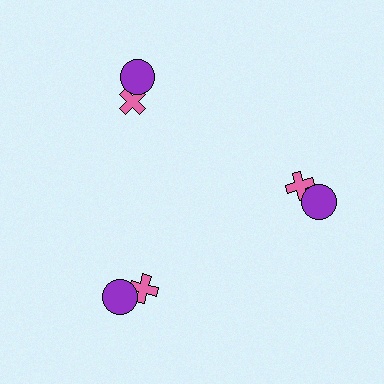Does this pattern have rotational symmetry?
Yes, this pattern has 3-fold rotational symmetry. It looks the same after rotating 120 degrees around the center.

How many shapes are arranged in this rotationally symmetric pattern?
There are 6 shapes, arranged in 3 groups of 2.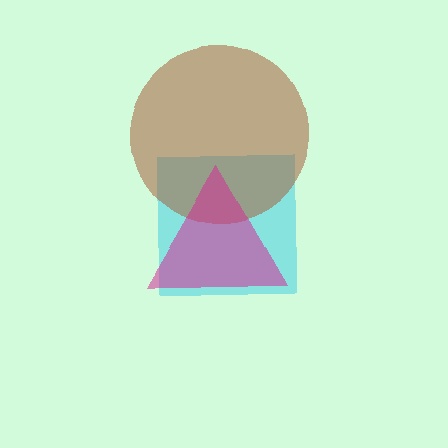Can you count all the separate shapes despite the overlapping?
Yes, there are 3 separate shapes.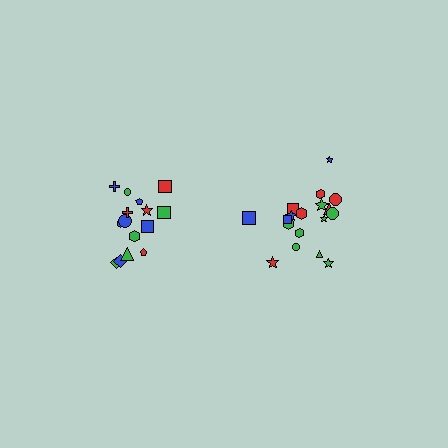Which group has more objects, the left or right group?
The right group.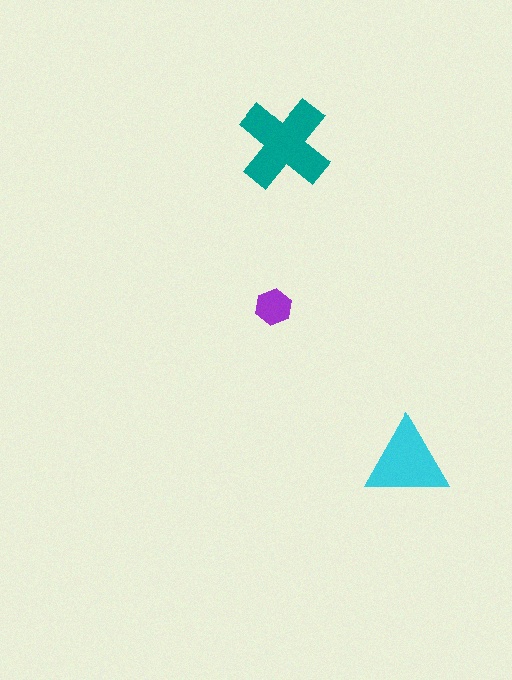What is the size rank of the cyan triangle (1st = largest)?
2nd.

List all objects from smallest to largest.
The purple hexagon, the cyan triangle, the teal cross.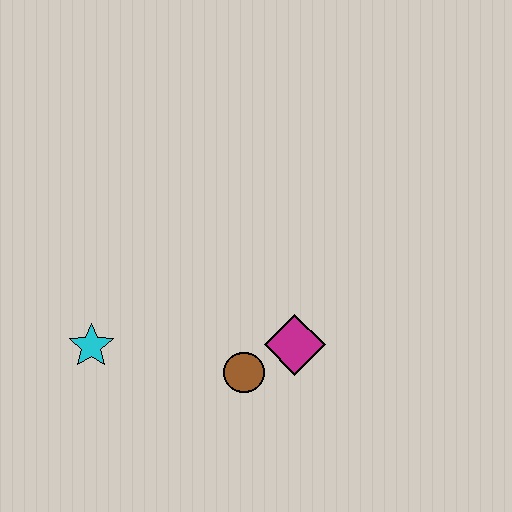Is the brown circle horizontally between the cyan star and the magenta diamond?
Yes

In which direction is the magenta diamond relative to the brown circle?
The magenta diamond is to the right of the brown circle.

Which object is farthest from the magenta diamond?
The cyan star is farthest from the magenta diamond.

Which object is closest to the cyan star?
The brown circle is closest to the cyan star.